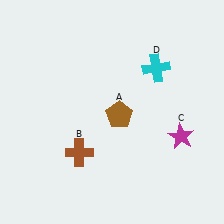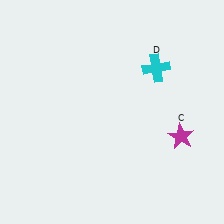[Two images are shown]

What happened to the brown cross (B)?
The brown cross (B) was removed in Image 2. It was in the bottom-left area of Image 1.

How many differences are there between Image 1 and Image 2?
There are 2 differences between the two images.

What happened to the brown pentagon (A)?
The brown pentagon (A) was removed in Image 2. It was in the bottom-right area of Image 1.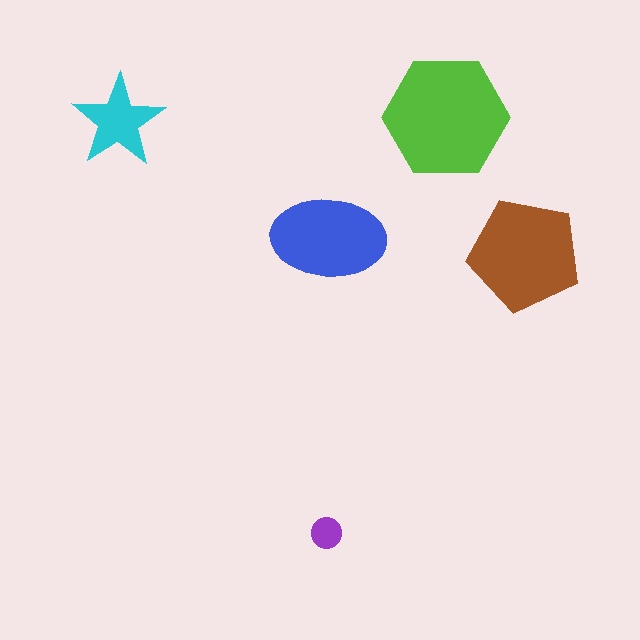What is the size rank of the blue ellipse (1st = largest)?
3rd.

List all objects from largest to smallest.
The lime hexagon, the brown pentagon, the blue ellipse, the cyan star, the purple circle.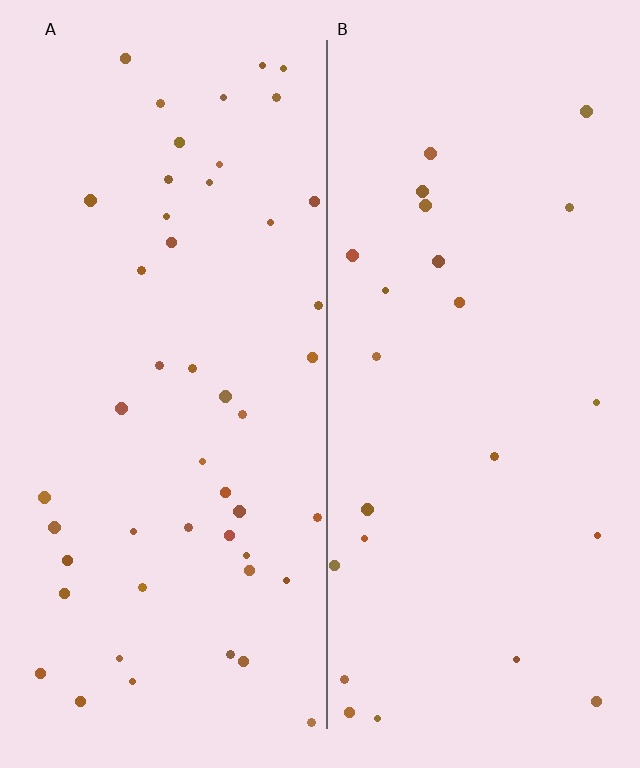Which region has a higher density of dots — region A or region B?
A (the left).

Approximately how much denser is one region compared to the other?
Approximately 2.0× — region A over region B.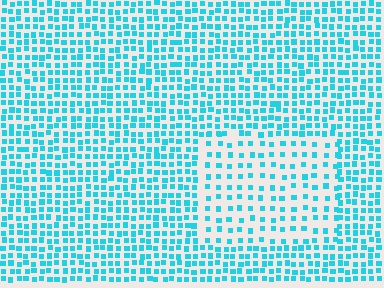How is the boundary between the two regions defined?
The boundary is defined by a change in element density (approximately 2.0x ratio). All elements are the same color, size, and shape.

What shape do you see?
I see a rectangle.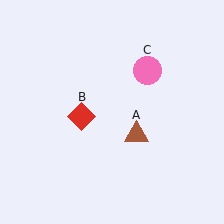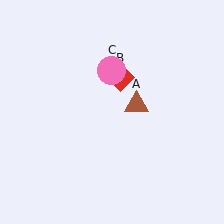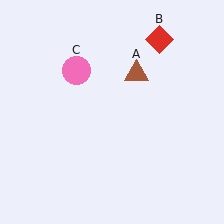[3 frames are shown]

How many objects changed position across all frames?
3 objects changed position: brown triangle (object A), red diamond (object B), pink circle (object C).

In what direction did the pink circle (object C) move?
The pink circle (object C) moved left.